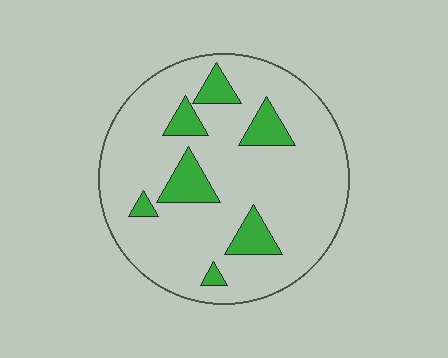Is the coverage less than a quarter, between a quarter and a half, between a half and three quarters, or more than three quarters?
Less than a quarter.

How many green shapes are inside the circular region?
7.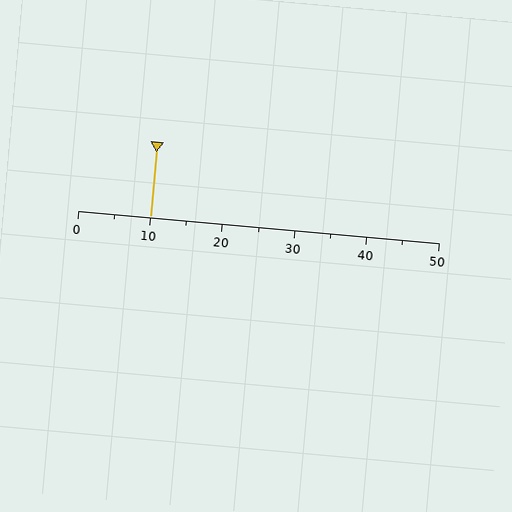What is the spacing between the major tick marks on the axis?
The major ticks are spaced 10 apart.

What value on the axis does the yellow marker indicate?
The marker indicates approximately 10.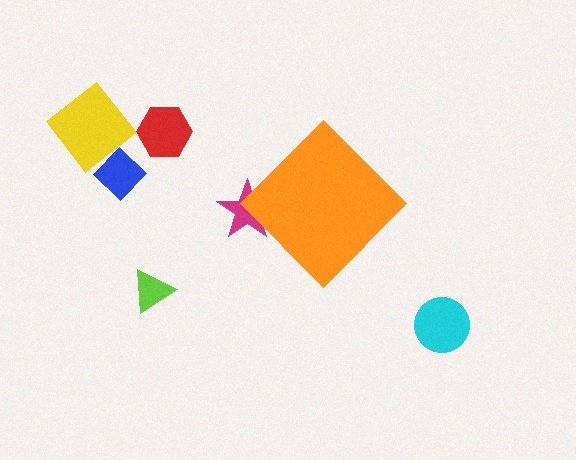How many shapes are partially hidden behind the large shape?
1 shape is partially hidden.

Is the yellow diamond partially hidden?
No, the yellow diamond is fully visible.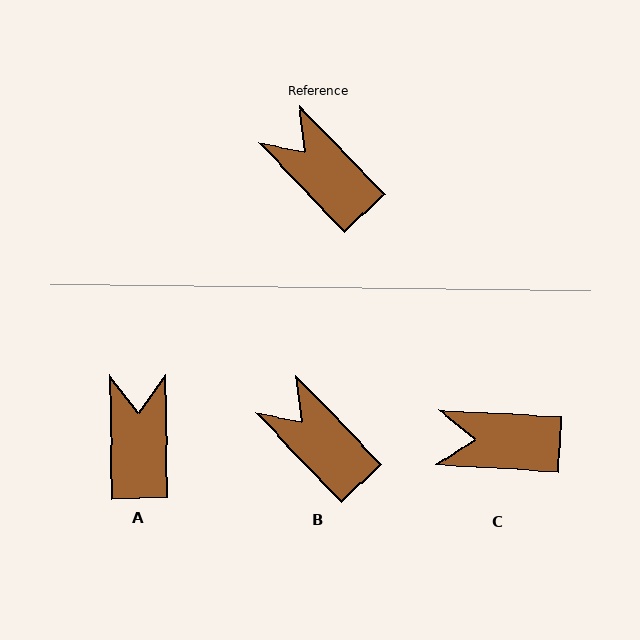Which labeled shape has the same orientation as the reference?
B.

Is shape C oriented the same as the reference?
No, it is off by about 43 degrees.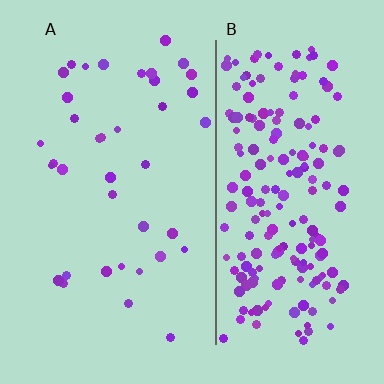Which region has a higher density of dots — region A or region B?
B (the right).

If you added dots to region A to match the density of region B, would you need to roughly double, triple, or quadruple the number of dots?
Approximately quadruple.